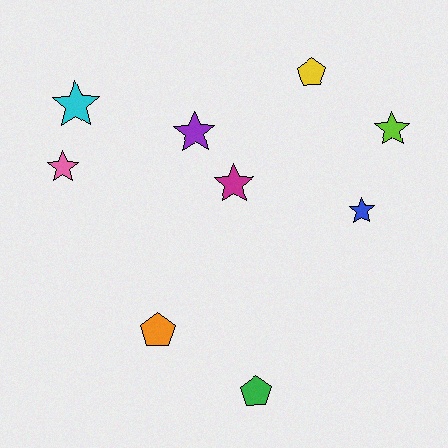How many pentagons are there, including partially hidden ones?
There are 3 pentagons.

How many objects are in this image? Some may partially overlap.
There are 9 objects.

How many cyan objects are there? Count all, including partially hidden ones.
There is 1 cyan object.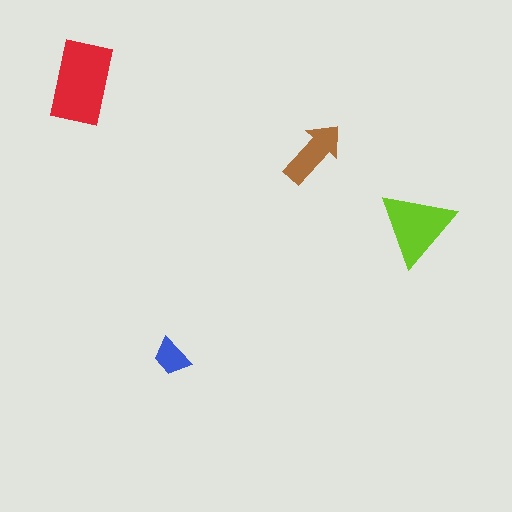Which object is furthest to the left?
The red rectangle is leftmost.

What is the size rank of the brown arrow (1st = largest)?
3rd.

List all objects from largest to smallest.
The red rectangle, the lime triangle, the brown arrow, the blue trapezoid.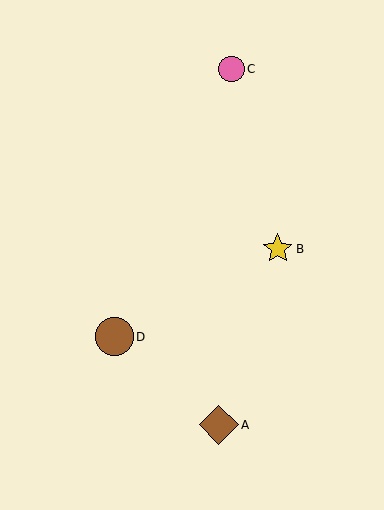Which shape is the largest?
The brown diamond (labeled A) is the largest.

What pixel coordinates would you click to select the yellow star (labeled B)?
Click at (278, 249) to select the yellow star B.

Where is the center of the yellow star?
The center of the yellow star is at (278, 249).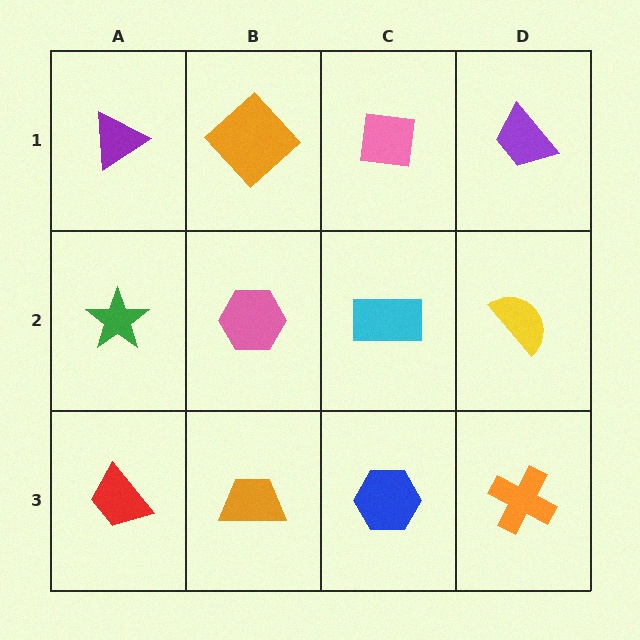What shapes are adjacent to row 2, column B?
An orange diamond (row 1, column B), an orange trapezoid (row 3, column B), a green star (row 2, column A), a cyan rectangle (row 2, column C).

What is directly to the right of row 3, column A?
An orange trapezoid.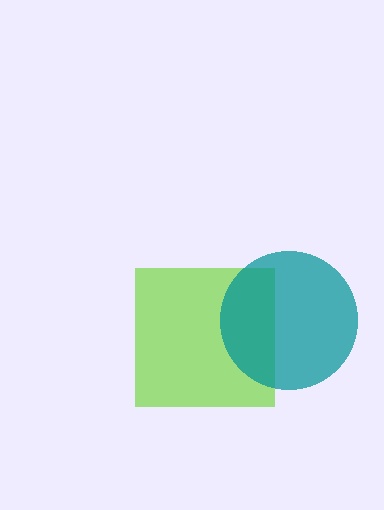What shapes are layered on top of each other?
The layered shapes are: a lime square, a teal circle.